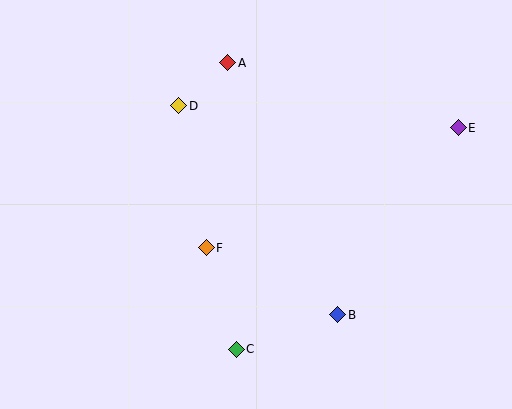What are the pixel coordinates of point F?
Point F is at (206, 248).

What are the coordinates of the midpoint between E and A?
The midpoint between E and A is at (343, 95).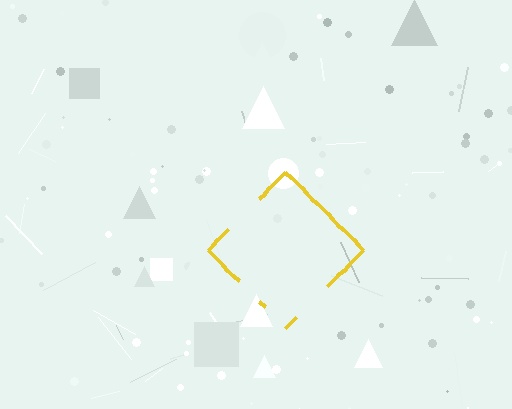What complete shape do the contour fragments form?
The contour fragments form a diamond.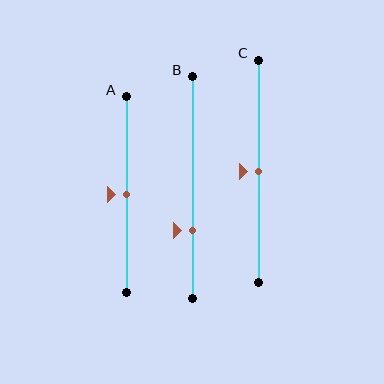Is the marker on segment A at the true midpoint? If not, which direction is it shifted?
Yes, the marker on segment A is at the true midpoint.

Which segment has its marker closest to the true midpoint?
Segment A has its marker closest to the true midpoint.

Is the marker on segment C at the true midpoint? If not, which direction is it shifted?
Yes, the marker on segment C is at the true midpoint.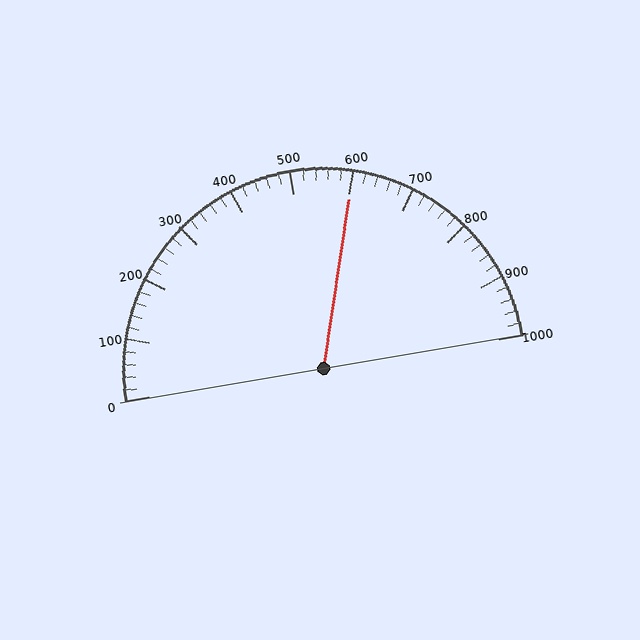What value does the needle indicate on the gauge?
The needle indicates approximately 600.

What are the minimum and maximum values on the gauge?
The gauge ranges from 0 to 1000.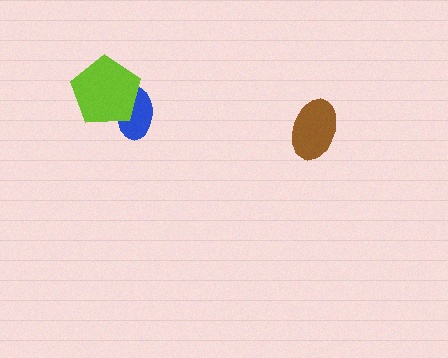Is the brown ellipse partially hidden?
No, no other shape covers it.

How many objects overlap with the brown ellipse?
0 objects overlap with the brown ellipse.